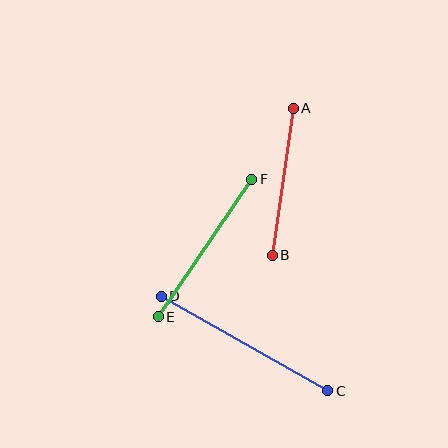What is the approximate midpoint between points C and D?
The midpoint is at approximately (244, 343) pixels.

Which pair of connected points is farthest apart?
Points C and D are farthest apart.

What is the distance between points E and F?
The distance is approximately 166 pixels.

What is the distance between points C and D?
The distance is approximately 192 pixels.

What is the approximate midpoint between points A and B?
The midpoint is at approximately (283, 182) pixels.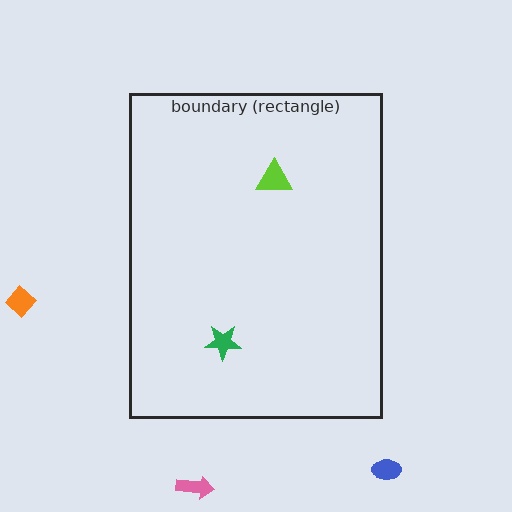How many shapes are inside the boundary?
2 inside, 3 outside.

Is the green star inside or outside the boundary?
Inside.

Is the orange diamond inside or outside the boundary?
Outside.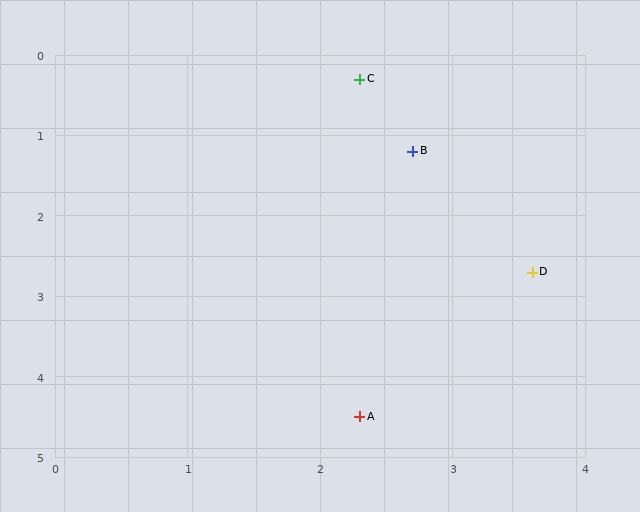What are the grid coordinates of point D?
Point D is at approximately (3.6, 2.7).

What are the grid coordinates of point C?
Point C is at approximately (2.3, 0.3).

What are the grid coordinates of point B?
Point B is at approximately (2.7, 1.2).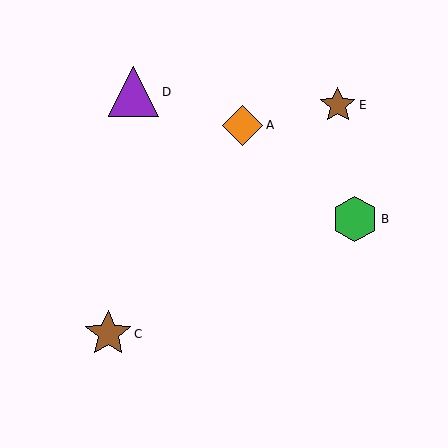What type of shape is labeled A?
Shape A is an orange diamond.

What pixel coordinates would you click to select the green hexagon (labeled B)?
Click at (355, 219) to select the green hexagon B.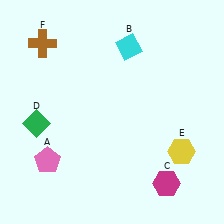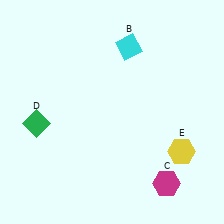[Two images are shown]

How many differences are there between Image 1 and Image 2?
There are 2 differences between the two images.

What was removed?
The brown cross (F), the pink pentagon (A) were removed in Image 2.